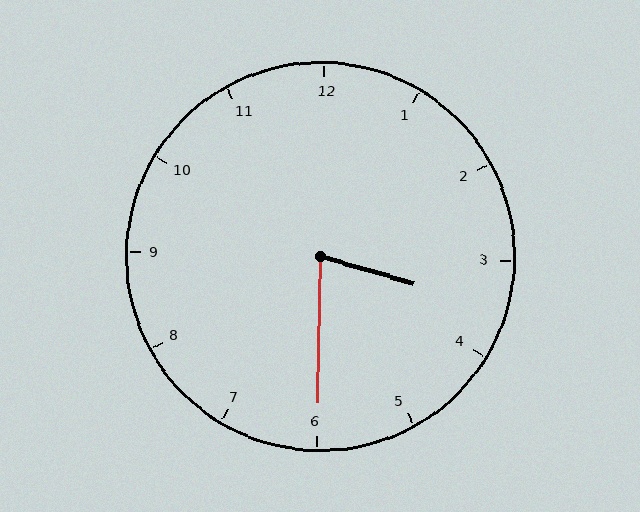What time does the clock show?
3:30.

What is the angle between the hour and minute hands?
Approximately 75 degrees.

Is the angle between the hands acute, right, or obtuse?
It is acute.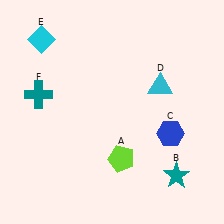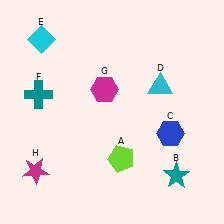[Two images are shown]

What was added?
A magenta hexagon (G), a magenta star (H) were added in Image 2.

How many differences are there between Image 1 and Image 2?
There are 2 differences between the two images.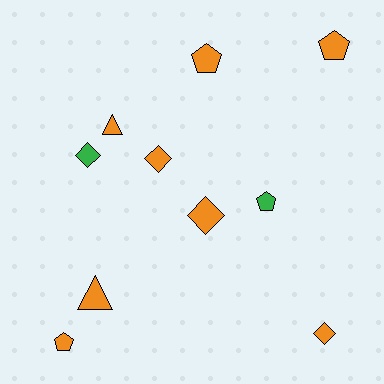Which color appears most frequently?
Orange, with 8 objects.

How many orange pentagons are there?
There are 3 orange pentagons.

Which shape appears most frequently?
Pentagon, with 4 objects.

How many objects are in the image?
There are 10 objects.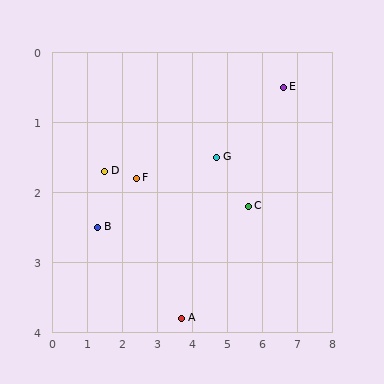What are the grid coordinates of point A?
Point A is at approximately (3.7, 3.8).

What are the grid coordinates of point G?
Point G is at approximately (4.7, 1.5).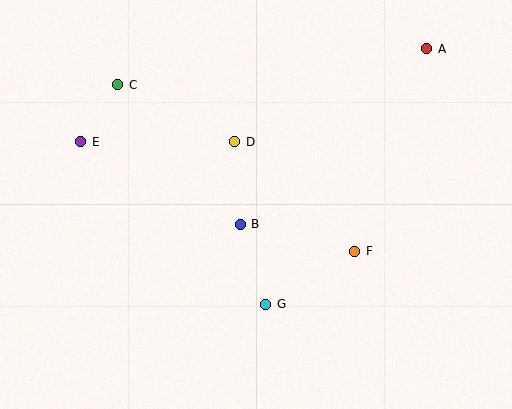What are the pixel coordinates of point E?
Point E is at (81, 142).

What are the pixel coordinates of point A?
Point A is at (427, 49).